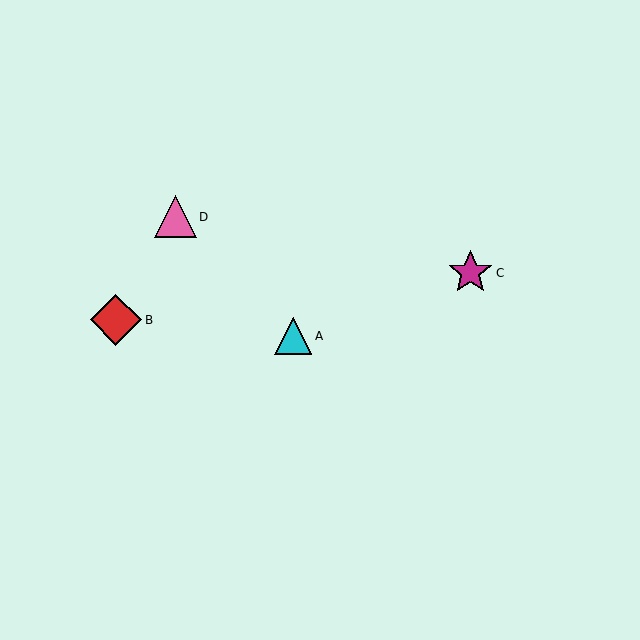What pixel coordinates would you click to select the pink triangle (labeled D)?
Click at (175, 217) to select the pink triangle D.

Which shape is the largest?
The red diamond (labeled B) is the largest.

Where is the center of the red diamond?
The center of the red diamond is at (116, 320).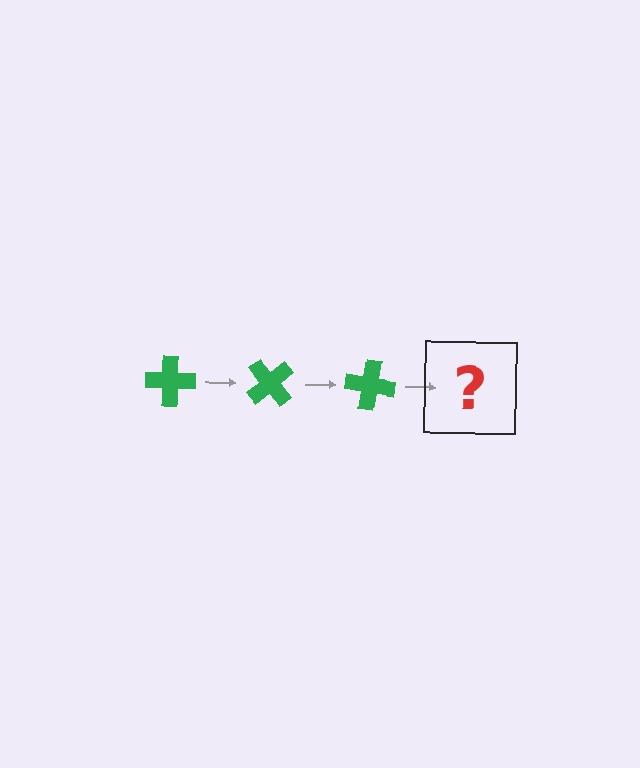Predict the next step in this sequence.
The next step is a green cross rotated 150 degrees.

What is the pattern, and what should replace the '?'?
The pattern is that the cross rotates 50 degrees each step. The '?' should be a green cross rotated 150 degrees.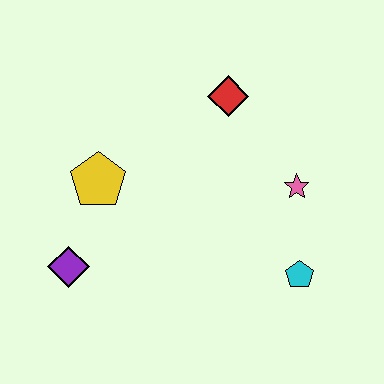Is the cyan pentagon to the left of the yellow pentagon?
No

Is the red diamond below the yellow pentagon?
No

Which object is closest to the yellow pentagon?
The purple diamond is closest to the yellow pentagon.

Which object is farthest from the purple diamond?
The pink star is farthest from the purple diamond.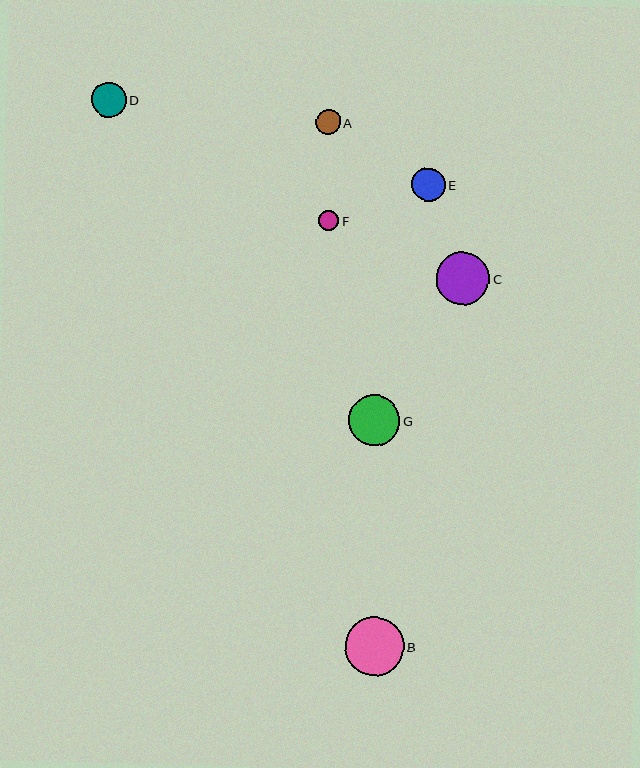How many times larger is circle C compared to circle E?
Circle C is approximately 1.6 times the size of circle E.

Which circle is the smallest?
Circle F is the smallest with a size of approximately 21 pixels.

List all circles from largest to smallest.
From largest to smallest: B, C, G, D, E, A, F.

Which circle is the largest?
Circle B is the largest with a size of approximately 59 pixels.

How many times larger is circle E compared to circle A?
Circle E is approximately 1.4 times the size of circle A.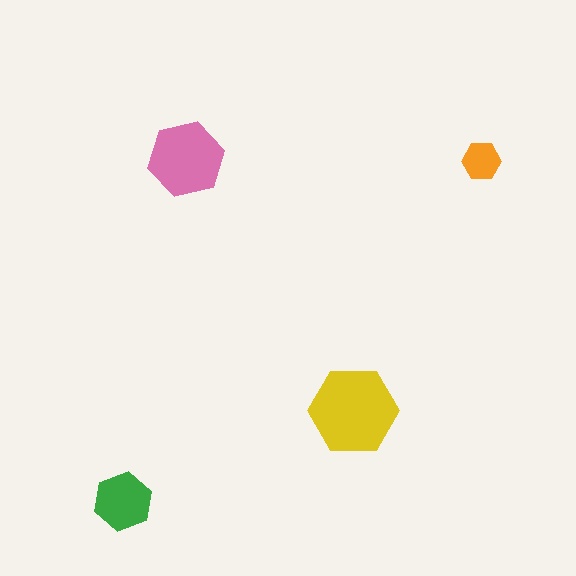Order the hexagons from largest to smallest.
the yellow one, the pink one, the green one, the orange one.